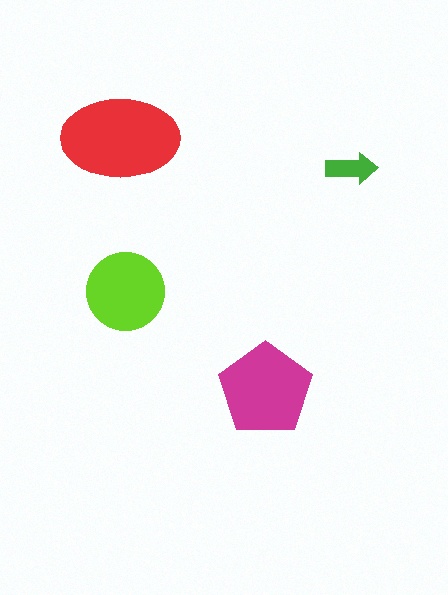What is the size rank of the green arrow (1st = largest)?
4th.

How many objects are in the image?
There are 4 objects in the image.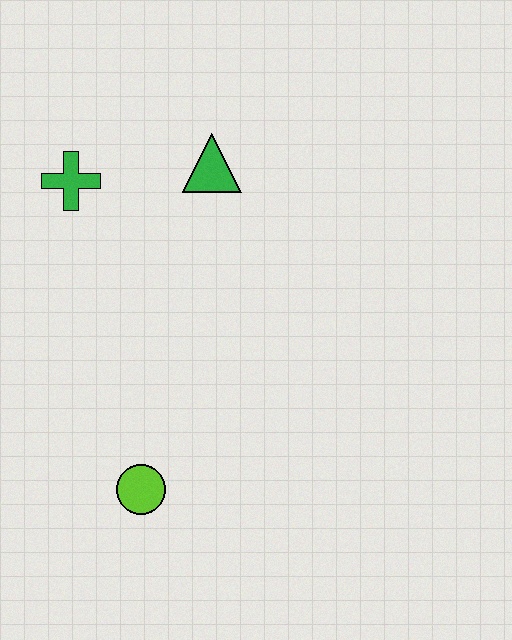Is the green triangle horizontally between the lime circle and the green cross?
No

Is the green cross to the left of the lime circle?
Yes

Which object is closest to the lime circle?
The green cross is closest to the lime circle.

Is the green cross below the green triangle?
Yes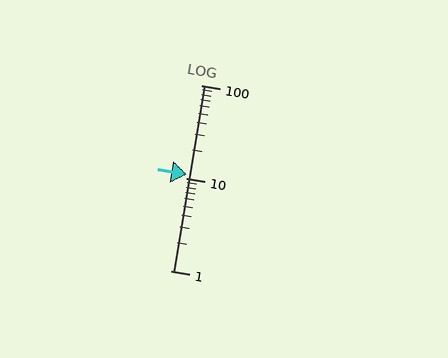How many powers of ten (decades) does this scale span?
The scale spans 2 decades, from 1 to 100.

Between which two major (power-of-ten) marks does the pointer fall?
The pointer is between 10 and 100.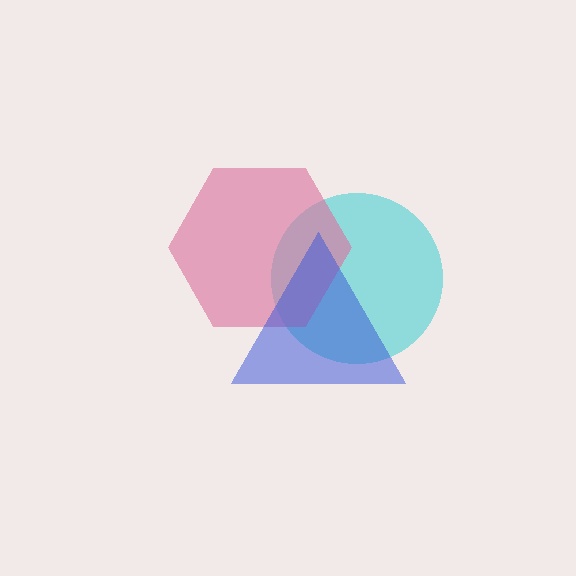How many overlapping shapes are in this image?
There are 3 overlapping shapes in the image.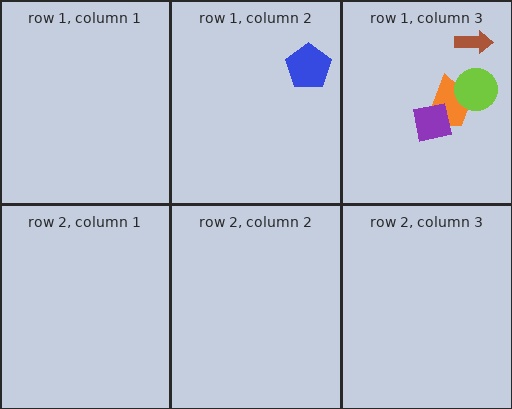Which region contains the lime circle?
The row 1, column 3 region.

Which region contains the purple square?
The row 1, column 3 region.